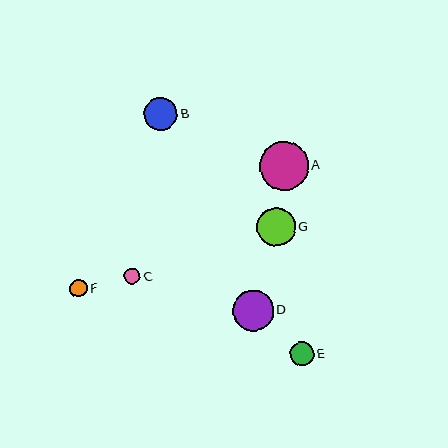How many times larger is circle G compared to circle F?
Circle G is approximately 2.2 times the size of circle F.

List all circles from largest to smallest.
From largest to smallest: A, D, G, B, E, F, C.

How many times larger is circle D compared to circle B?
Circle D is approximately 1.2 times the size of circle B.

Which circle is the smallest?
Circle C is the smallest with a size of approximately 16 pixels.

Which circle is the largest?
Circle A is the largest with a size of approximately 48 pixels.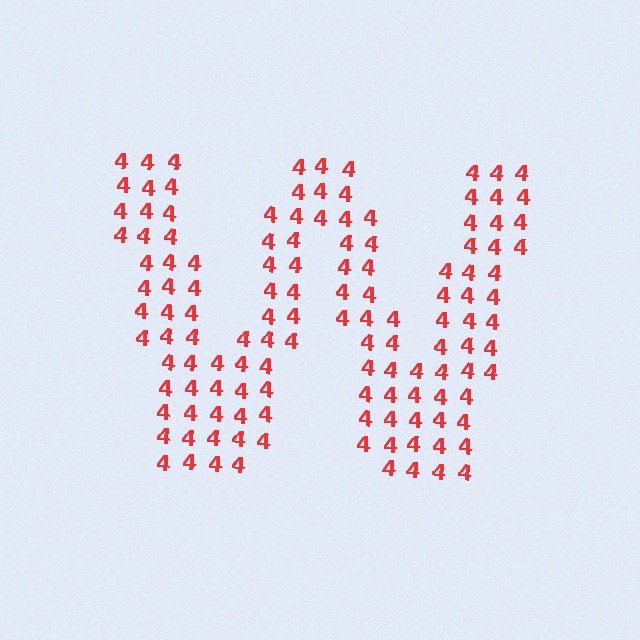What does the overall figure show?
The overall figure shows the letter W.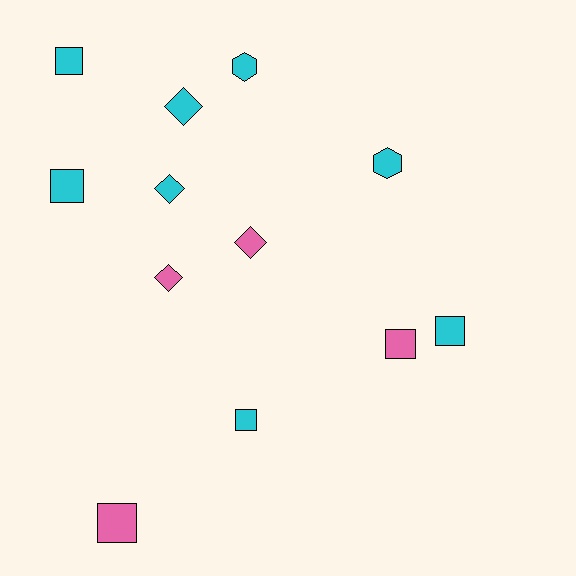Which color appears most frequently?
Cyan, with 8 objects.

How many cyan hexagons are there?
There are 2 cyan hexagons.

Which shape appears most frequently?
Square, with 6 objects.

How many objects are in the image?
There are 12 objects.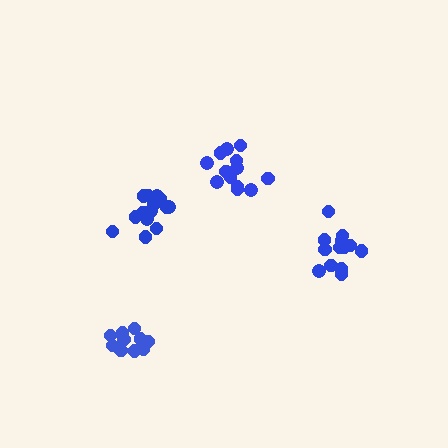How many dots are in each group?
Group 1: 13 dots, Group 2: 11 dots, Group 3: 15 dots, Group 4: 13 dots (52 total).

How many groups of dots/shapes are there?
There are 4 groups.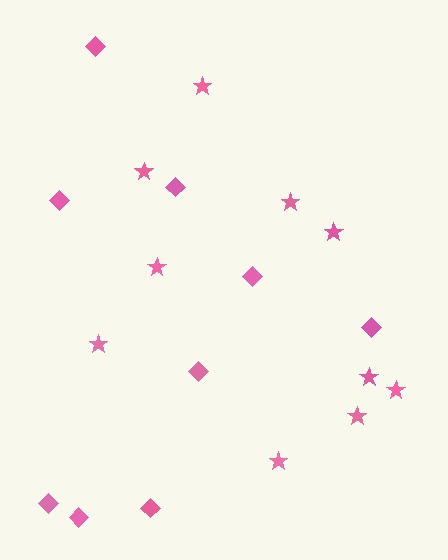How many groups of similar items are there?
There are 2 groups: one group of stars (10) and one group of diamonds (9).